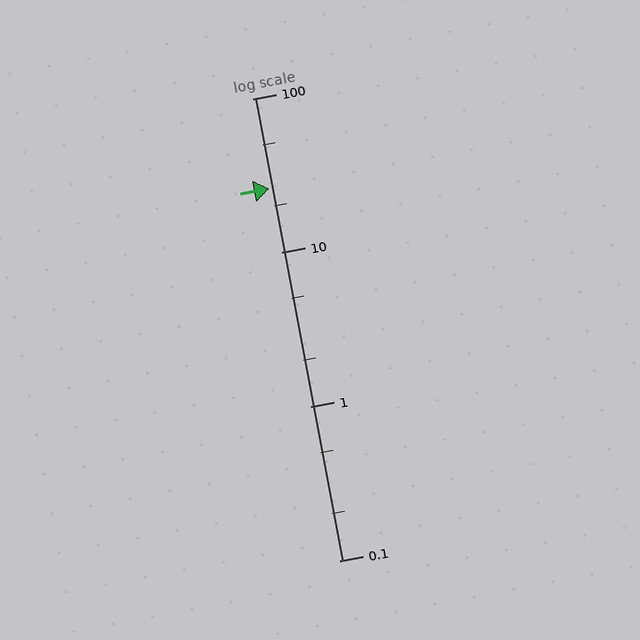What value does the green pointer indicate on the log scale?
The pointer indicates approximately 26.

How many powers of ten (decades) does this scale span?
The scale spans 3 decades, from 0.1 to 100.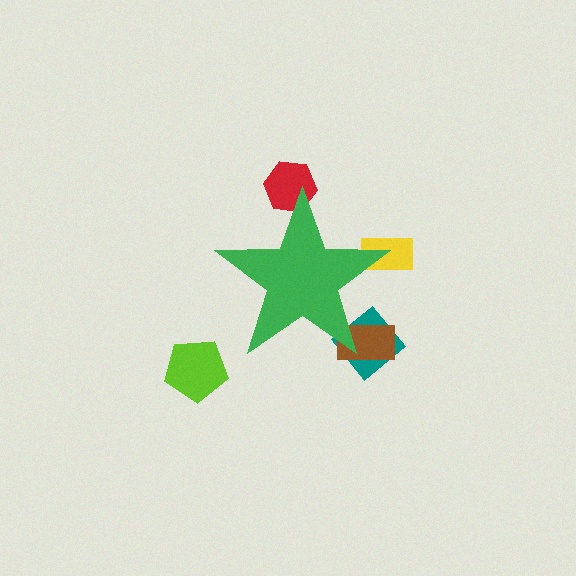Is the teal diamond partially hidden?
Yes, the teal diamond is partially hidden behind the green star.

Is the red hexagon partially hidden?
Yes, the red hexagon is partially hidden behind the green star.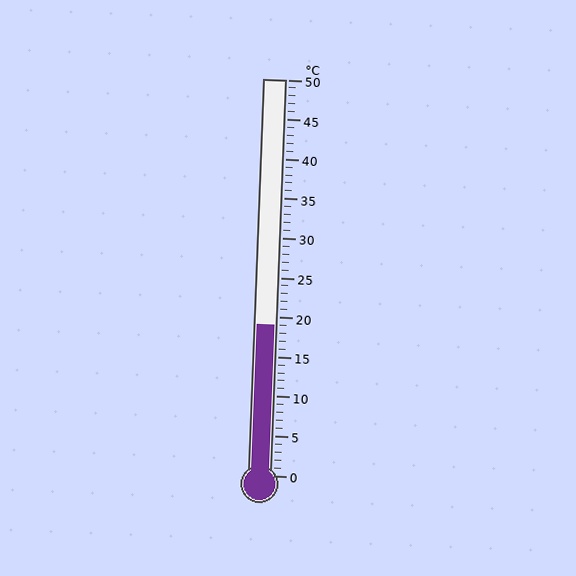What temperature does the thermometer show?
The thermometer shows approximately 19°C.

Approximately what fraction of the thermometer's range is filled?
The thermometer is filled to approximately 40% of its range.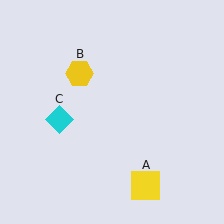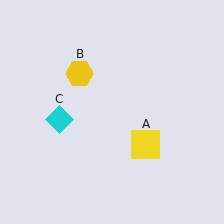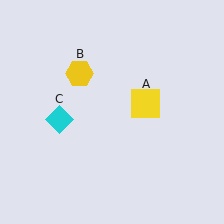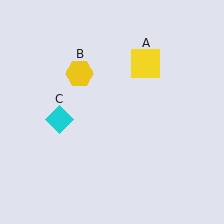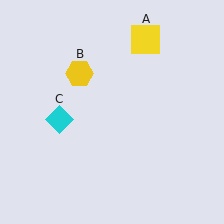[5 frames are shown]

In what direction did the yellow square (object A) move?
The yellow square (object A) moved up.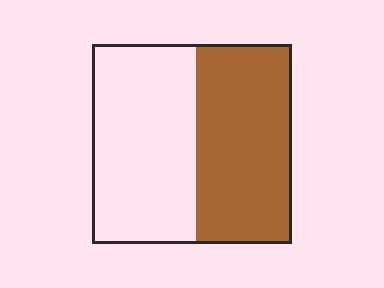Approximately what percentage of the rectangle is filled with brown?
Approximately 50%.